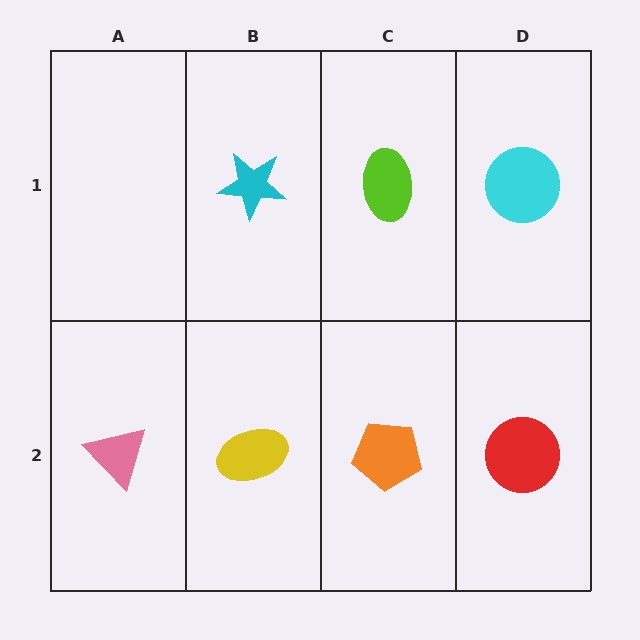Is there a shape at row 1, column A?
No, that cell is empty.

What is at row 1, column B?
A cyan star.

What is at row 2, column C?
An orange pentagon.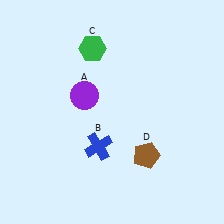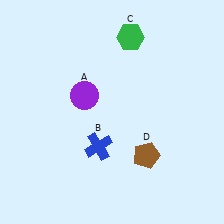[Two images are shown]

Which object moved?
The green hexagon (C) moved right.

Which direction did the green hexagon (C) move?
The green hexagon (C) moved right.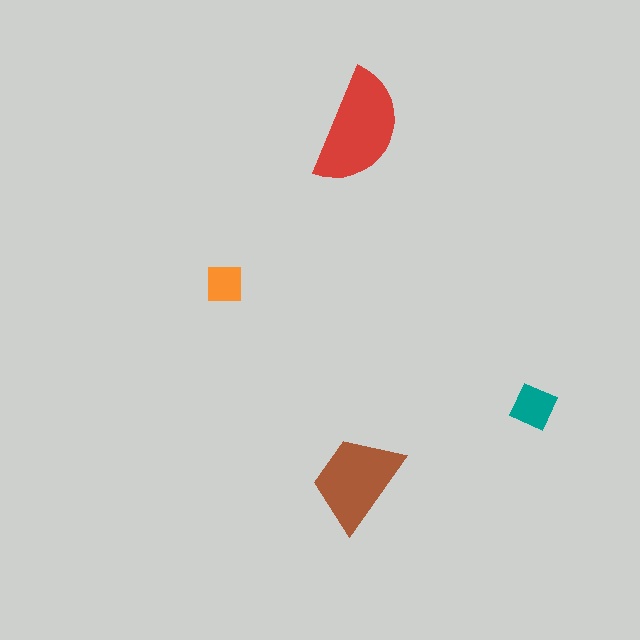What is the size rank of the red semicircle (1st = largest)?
1st.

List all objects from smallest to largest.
The orange square, the teal diamond, the brown trapezoid, the red semicircle.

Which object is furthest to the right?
The teal diamond is rightmost.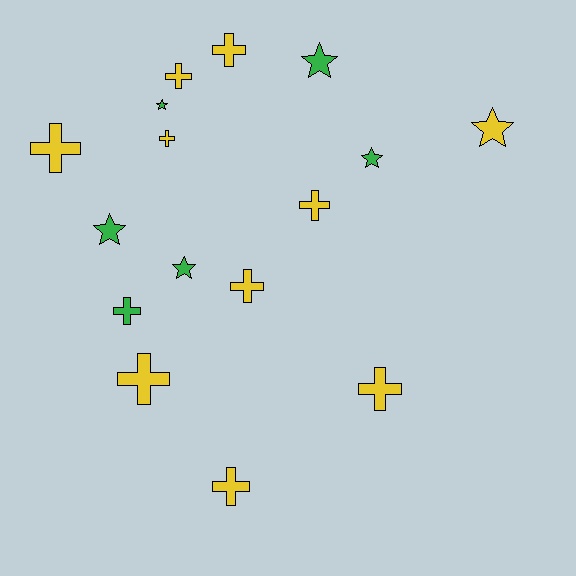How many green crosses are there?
There is 1 green cross.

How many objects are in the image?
There are 16 objects.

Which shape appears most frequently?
Cross, with 10 objects.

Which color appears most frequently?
Yellow, with 10 objects.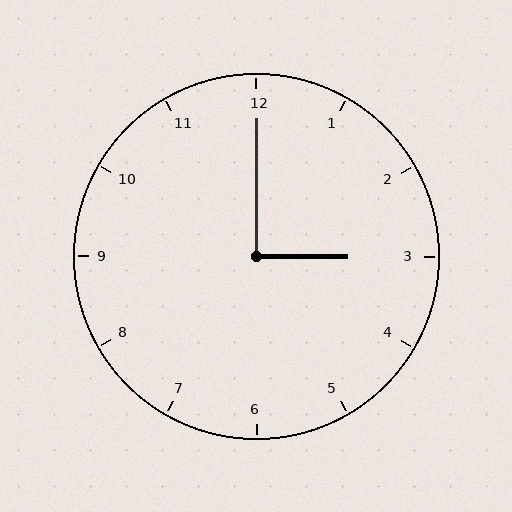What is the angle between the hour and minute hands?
Approximately 90 degrees.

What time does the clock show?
3:00.